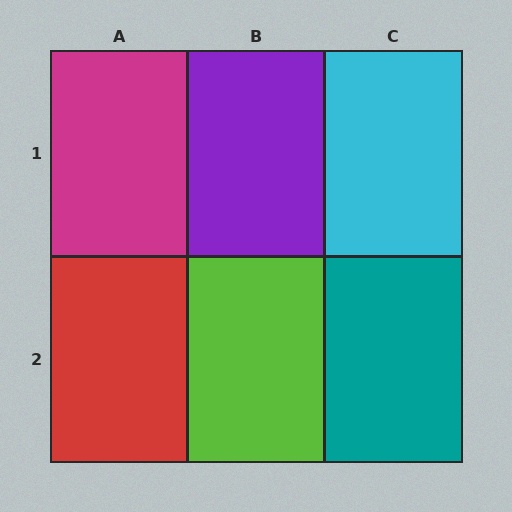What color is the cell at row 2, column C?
Teal.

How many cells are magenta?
1 cell is magenta.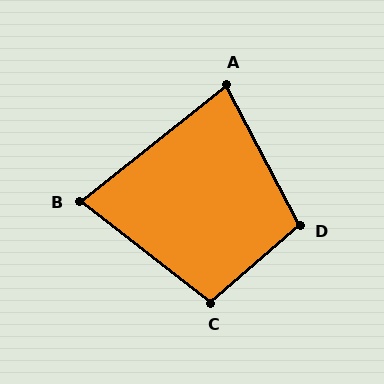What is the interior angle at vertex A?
Approximately 79 degrees (acute).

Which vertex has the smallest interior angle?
B, at approximately 76 degrees.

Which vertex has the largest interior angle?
D, at approximately 104 degrees.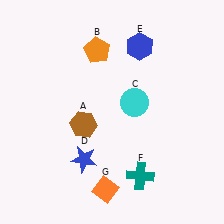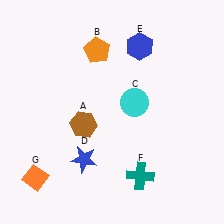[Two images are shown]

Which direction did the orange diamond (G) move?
The orange diamond (G) moved left.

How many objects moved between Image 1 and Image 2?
1 object moved between the two images.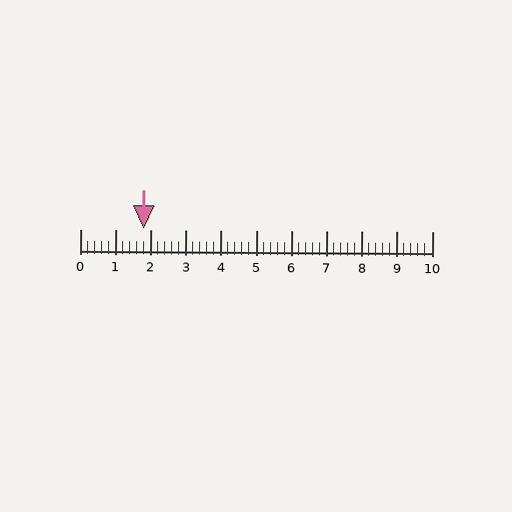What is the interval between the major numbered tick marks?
The major tick marks are spaced 1 units apart.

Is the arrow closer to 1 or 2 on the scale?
The arrow is closer to 2.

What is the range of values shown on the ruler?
The ruler shows values from 0 to 10.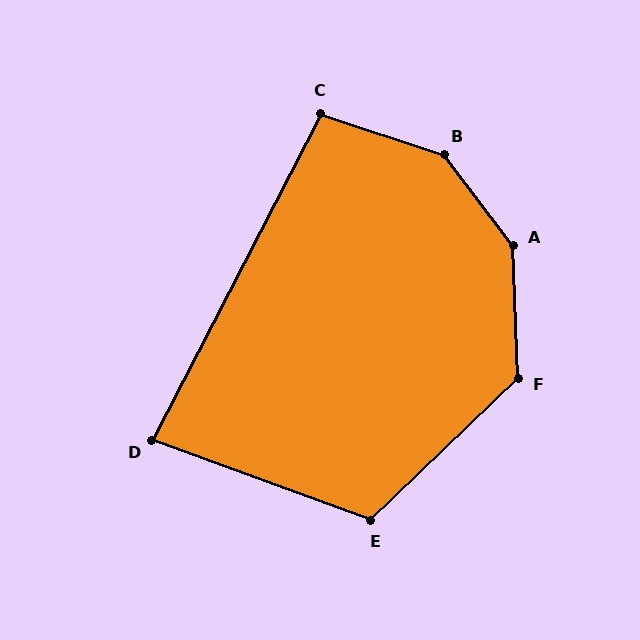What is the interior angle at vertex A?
Approximately 145 degrees (obtuse).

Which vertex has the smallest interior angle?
D, at approximately 83 degrees.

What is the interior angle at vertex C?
Approximately 99 degrees (obtuse).